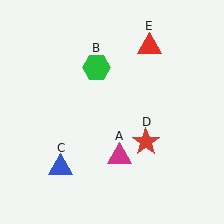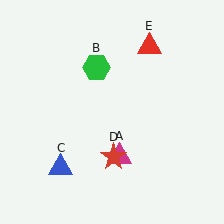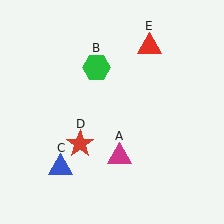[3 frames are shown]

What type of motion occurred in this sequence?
The red star (object D) rotated clockwise around the center of the scene.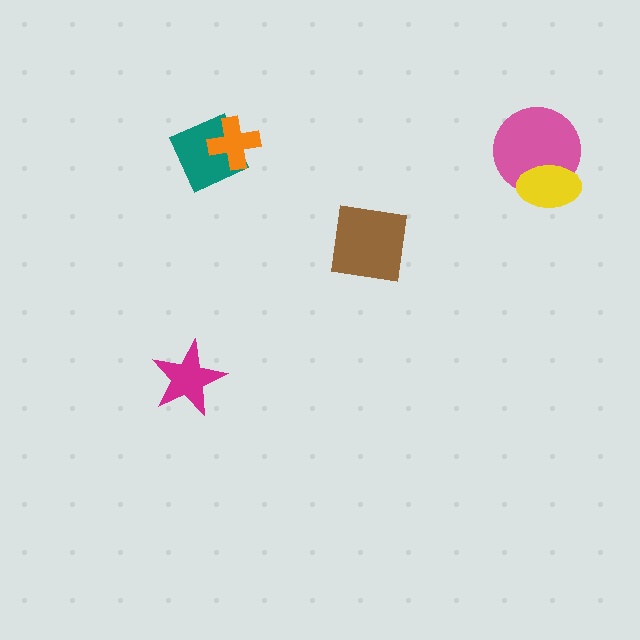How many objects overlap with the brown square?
0 objects overlap with the brown square.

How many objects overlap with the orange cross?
1 object overlaps with the orange cross.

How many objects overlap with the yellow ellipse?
1 object overlaps with the yellow ellipse.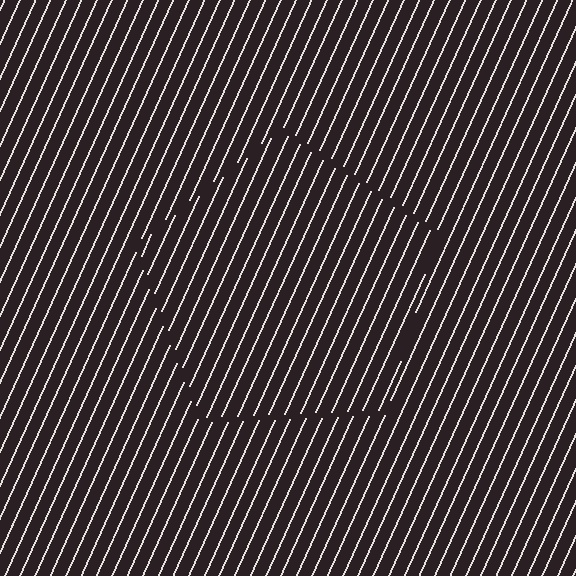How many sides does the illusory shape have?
5 sides — the line-ends trace a pentagon.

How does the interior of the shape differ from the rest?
The interior of the shape contains the same grating, shifted by half a period — the contour is defined by the phase discontinuity where line-ends from the inner and outer gratings abut.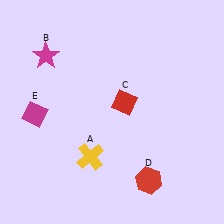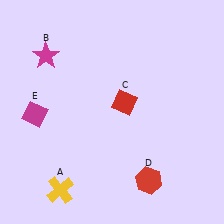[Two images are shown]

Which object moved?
The yellow cross (A) moved down.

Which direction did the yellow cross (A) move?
The yellow cross (A) moved down.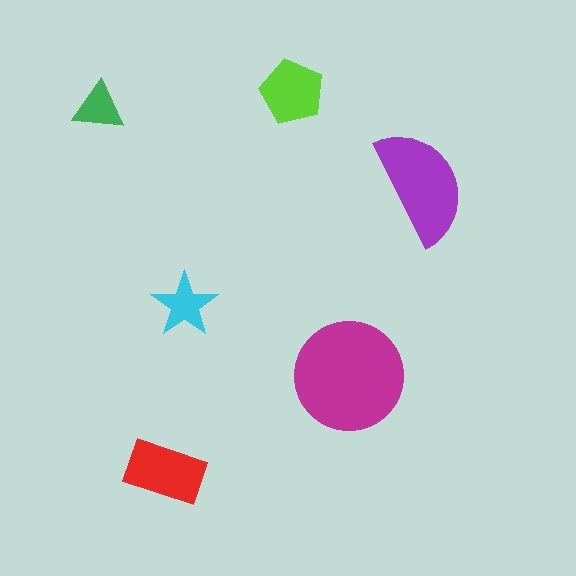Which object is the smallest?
The green triangle.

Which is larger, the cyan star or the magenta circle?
The magenta circle.